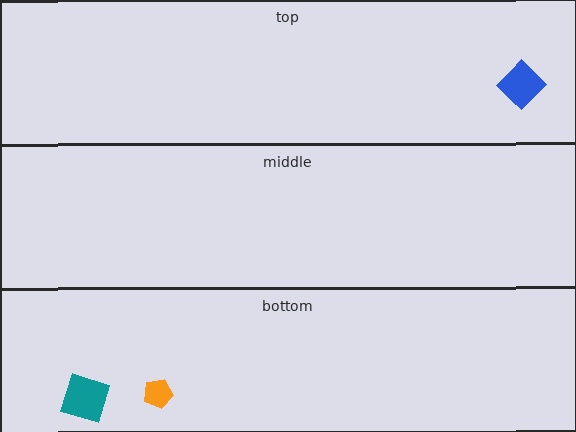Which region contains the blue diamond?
The top region.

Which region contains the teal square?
The bottom region.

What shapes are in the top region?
The blue diamond.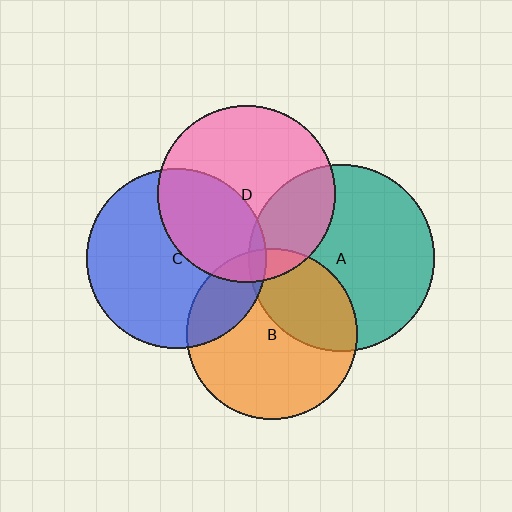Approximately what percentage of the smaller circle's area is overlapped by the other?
Approximately 10%.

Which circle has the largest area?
Circle A (teal).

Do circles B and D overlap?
Yes.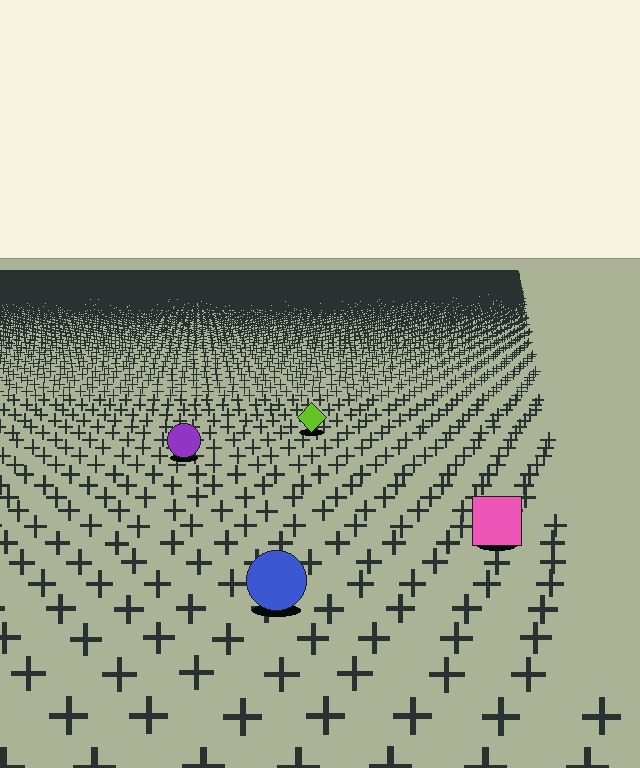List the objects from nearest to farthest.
From nearest to farthest: the blue circle, the pink square, the purple circle, the lime diamond.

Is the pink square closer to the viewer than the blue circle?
No. The blue circle is closer — you can tell from the texture gradient: the ground texture is coarser near it.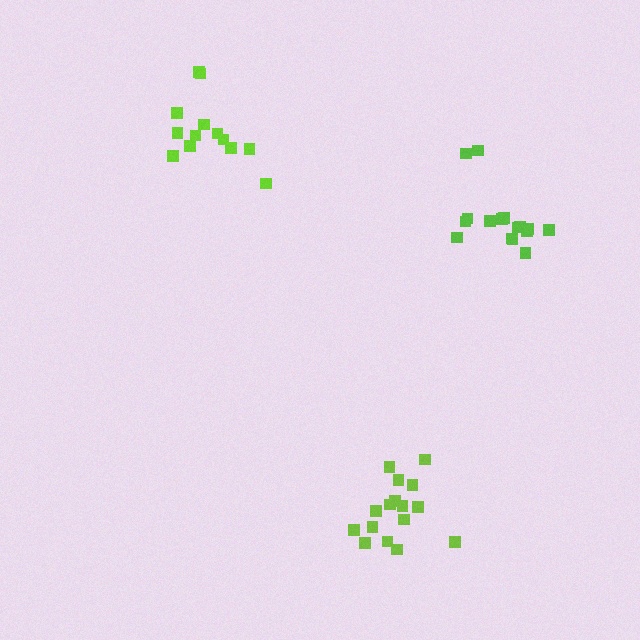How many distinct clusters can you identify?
There are 3 distinct clusters.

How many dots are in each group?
Group 1: 13 dots, Group 2: 16 dots, Group 3: 16 dots (45 total).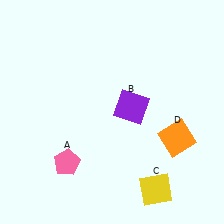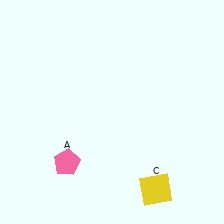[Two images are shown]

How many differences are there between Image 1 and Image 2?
There are 2 differences between the two images.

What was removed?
The orange square (D), the purple square (B) were removed in Image 2.